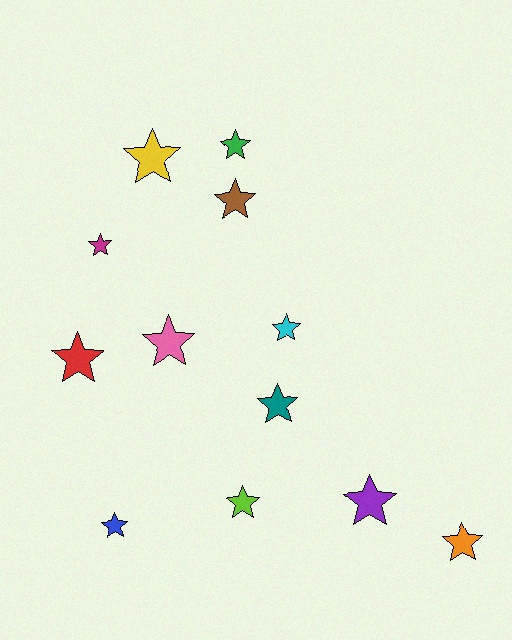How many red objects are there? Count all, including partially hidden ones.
There is 1 red object.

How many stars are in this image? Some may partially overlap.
There are 12 stars.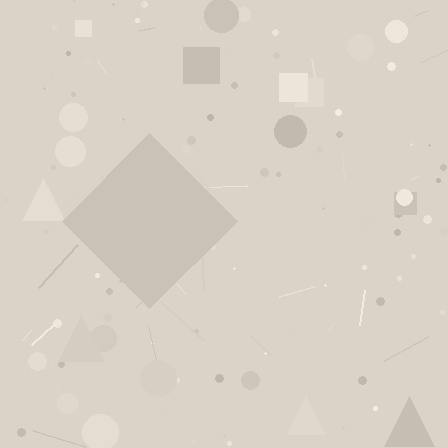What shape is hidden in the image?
A diamond is hidden in the image.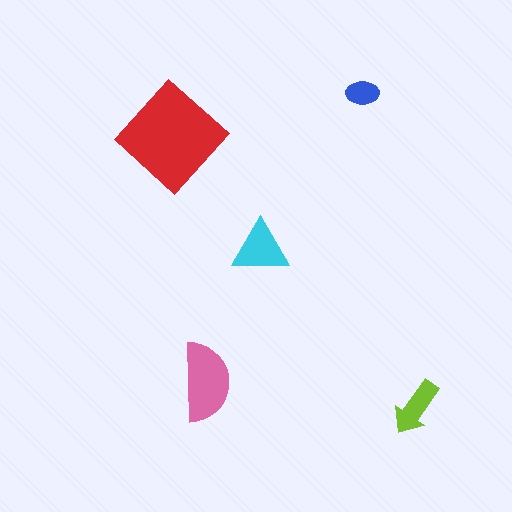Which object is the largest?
The red diamond.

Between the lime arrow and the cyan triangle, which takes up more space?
The cyan triangle.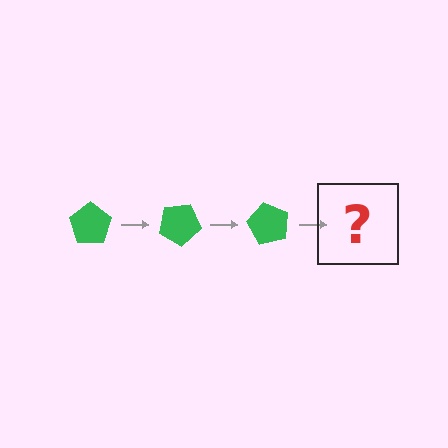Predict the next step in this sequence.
The next step is a green pentagon rotated 90 degrees.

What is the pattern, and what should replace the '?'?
The pattern is that the pentagon rotates 30 degrees each step. The '?' should be a green pentagon rotated 90 degrees.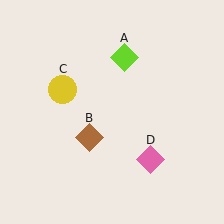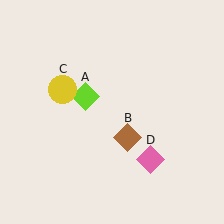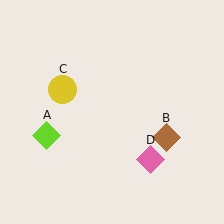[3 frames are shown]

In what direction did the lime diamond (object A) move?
The lime diamond (object A) moved down and to the left.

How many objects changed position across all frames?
2 objects changed position: lime diamond (object A), brown diamond (object B).